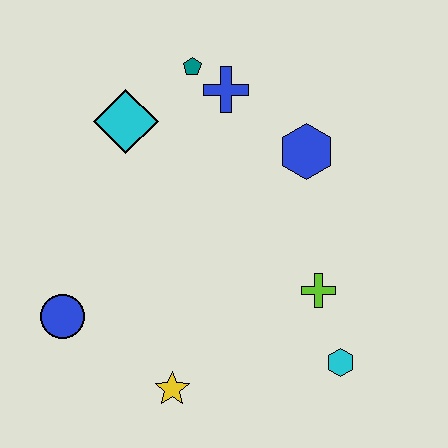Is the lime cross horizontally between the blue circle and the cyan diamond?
No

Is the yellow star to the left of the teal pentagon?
Yes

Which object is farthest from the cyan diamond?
The cyan hexagon is farthest from the cyan diamond.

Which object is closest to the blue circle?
The yellow star is closest to the blue circle.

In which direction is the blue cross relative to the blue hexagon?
The blue cross is to the left of the blue hexagon.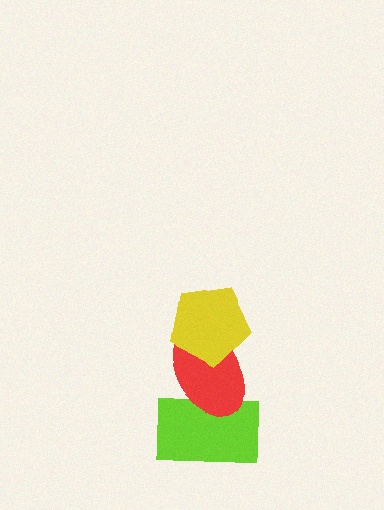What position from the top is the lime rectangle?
The lime rectangle is 3rd from the top.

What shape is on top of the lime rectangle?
The red ellipse is on top of the lime rectangle.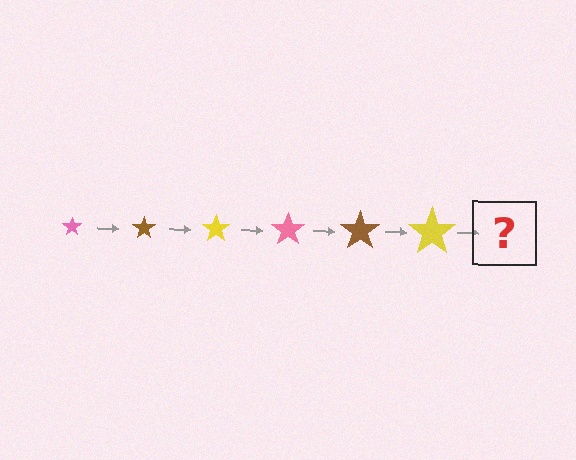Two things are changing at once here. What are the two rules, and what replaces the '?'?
The two rules are that the star grows larger each step and the color cycles through pink, brown, and yellow. The '?' should be a pink star, larger than the previous one.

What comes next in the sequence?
The next element should be a pink star, larger than the previous one.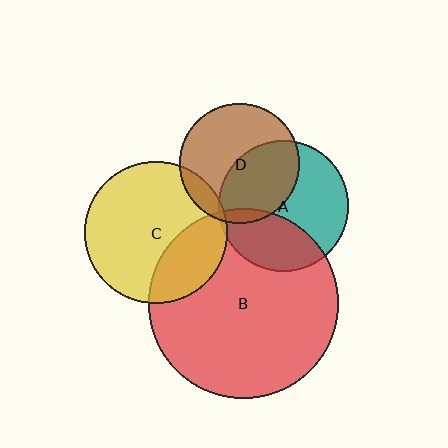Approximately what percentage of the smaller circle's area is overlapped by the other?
Approximately 30%.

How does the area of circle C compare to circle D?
Approximately 1.4 times.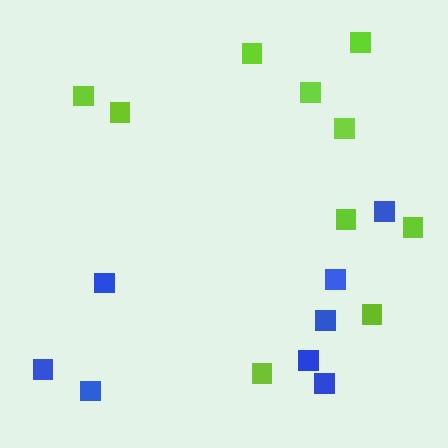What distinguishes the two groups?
There are 2 groups: one group of blue squares (8) and one group of lime squares (10).